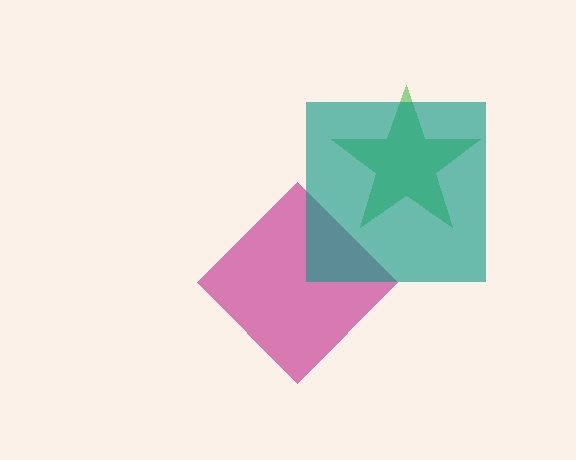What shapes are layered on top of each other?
The layered shapes are: a green star, a magenta diamond, a teal square.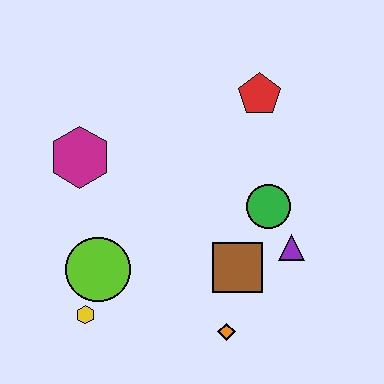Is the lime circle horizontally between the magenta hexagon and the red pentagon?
Yes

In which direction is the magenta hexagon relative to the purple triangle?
The magenta hexagon is to the left of the purple triangle.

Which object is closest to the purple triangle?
The green circle is closest to the purple triangle.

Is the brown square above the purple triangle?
No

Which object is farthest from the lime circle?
The red pentagon is farthest from the lime circle.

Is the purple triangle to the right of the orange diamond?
Yes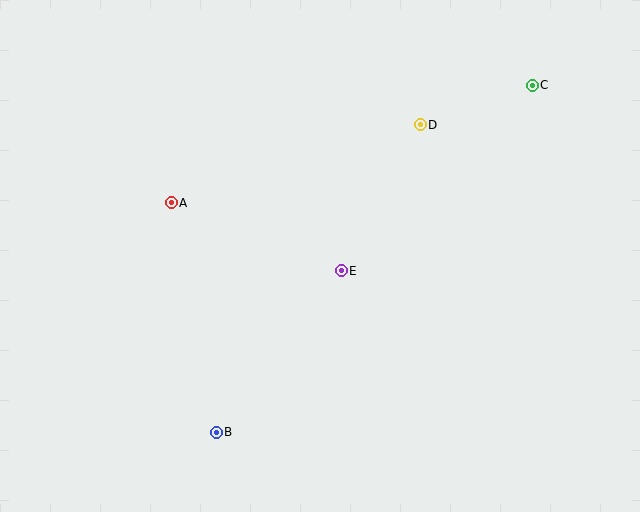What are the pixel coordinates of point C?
Point C is at (532, 85).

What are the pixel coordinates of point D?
Point D is at (420, 125).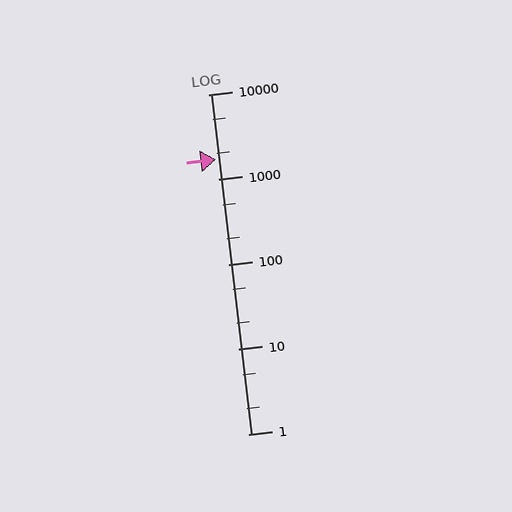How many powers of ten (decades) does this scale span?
The scale spans 4 decades, from 1 to 10000.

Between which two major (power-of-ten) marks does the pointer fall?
The pointer is between 1000 and 10000.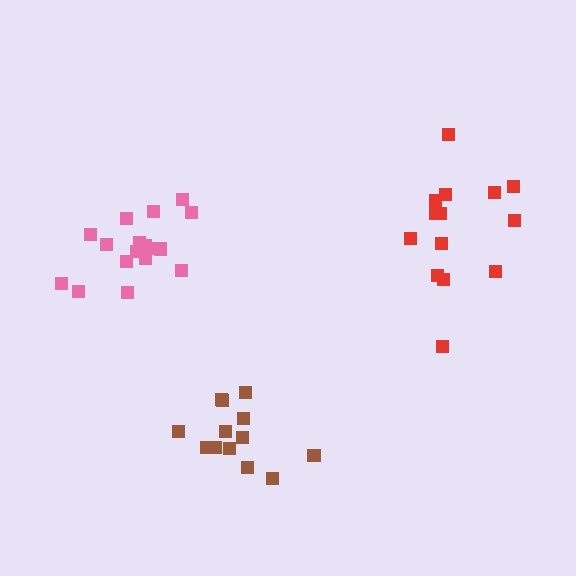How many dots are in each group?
Group 1: 14 dots, Group 2: 17 dots, Group 3: 13 dots (44 total).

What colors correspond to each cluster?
The clusters are colored: red, pink, brown.